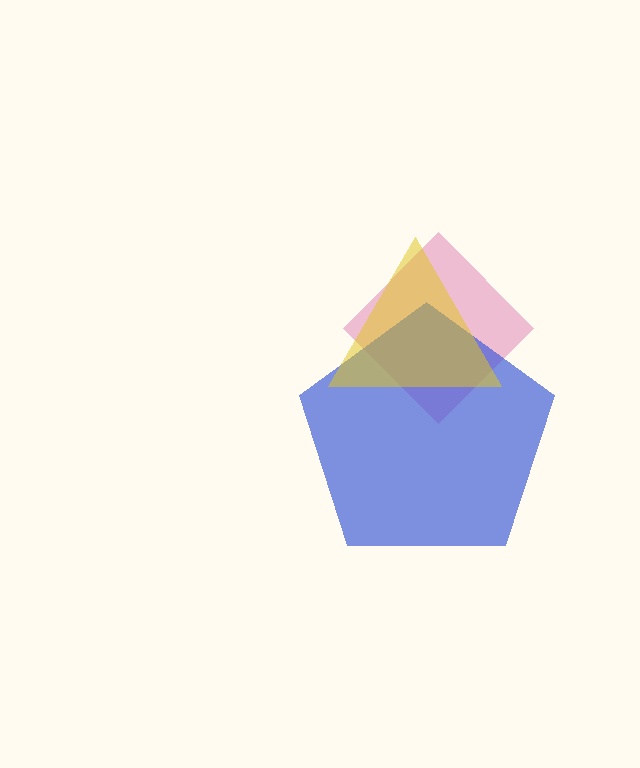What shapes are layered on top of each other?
The layered shapes are: a pink diamond, a blue pentagon, a yellow triangle.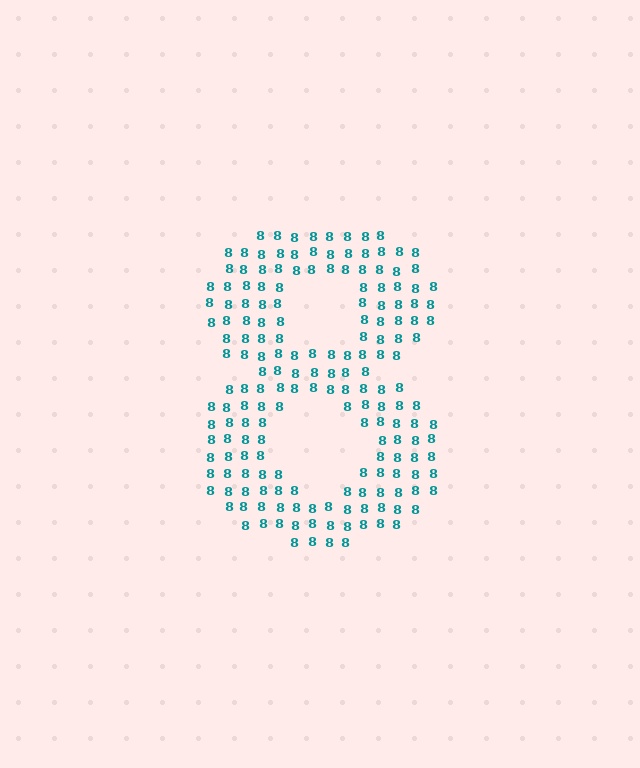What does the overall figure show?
The overall figure shows the digit 8.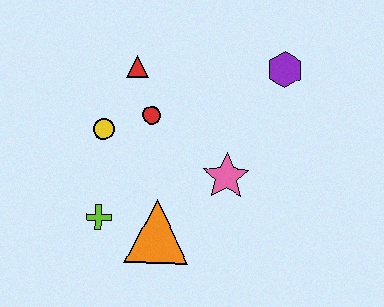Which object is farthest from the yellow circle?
The purple hexagon is farthest from the yellow circle.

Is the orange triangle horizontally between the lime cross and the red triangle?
No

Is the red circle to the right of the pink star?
No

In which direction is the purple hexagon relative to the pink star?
The purple hexagon is above the pink star.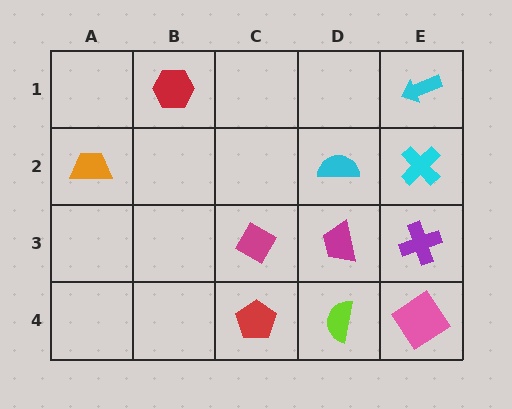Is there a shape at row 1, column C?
No, that cell is empty.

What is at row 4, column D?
A lime semicircle.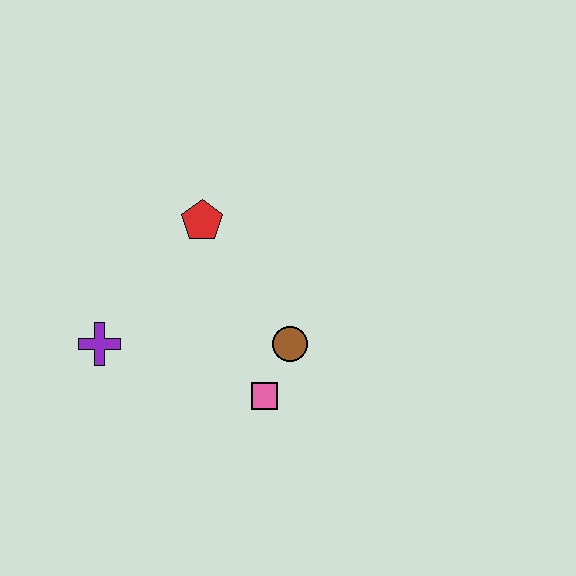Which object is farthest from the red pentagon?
The pink square is farthest from the red pentagon.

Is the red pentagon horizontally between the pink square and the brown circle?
No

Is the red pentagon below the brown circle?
No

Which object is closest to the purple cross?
The red pentagon is closest to the purple cross.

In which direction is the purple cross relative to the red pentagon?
The purple cross is below the red pentagon.